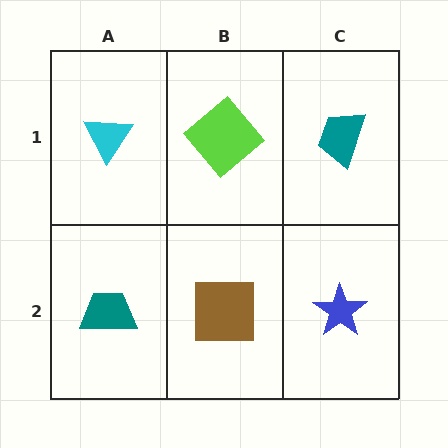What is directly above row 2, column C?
A teal trapezoid.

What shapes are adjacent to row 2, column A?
A cyan triangle (row 1, column A), a brown square (row 2, column B).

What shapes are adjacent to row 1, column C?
A blue star (row 2, column C), a lime diamond (row 1, column B).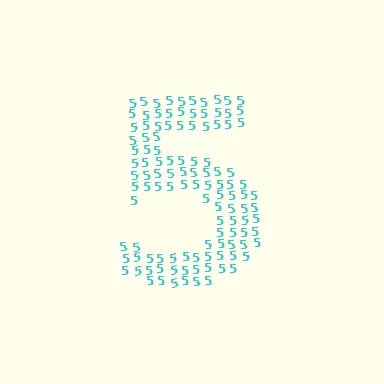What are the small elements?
The small elements are digit 5's.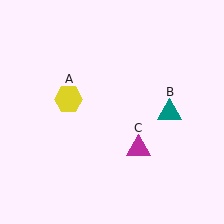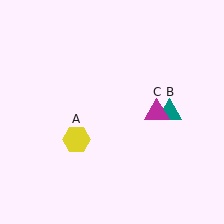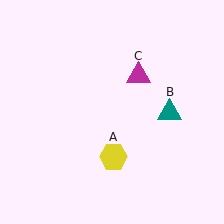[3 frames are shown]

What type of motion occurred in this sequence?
The yellow hexagon (object A), magenta triangle (object C) rotated counterclockwise around the center of the scene.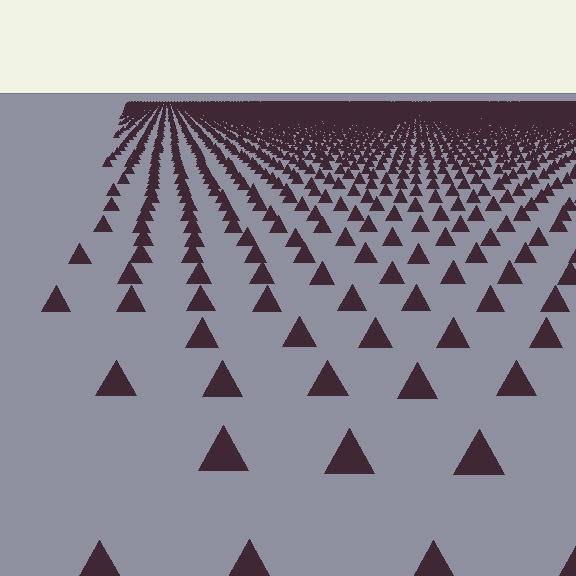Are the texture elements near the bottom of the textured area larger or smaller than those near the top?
Larger. Near the bottom, elements are closer to the viewer and appear at a bigger on-screen size.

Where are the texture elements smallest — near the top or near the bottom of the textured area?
Near the top.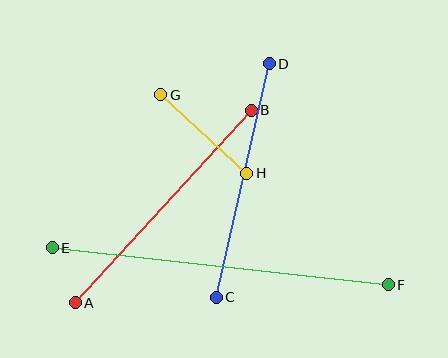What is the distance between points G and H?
The distance is approximately 117 pixels.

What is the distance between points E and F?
The distance is approximately 338 pixels.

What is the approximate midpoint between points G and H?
The midpoint is at approximately (204, 134) pixels.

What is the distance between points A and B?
The distance is approximately 261 pixels.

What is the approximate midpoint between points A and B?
The midpoint is at approximately (163, 206) pixels.